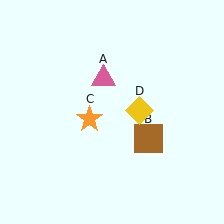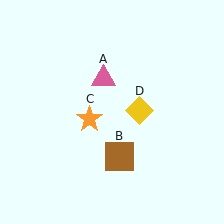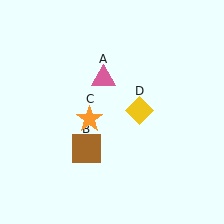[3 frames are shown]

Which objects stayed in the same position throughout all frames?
Pink triangle (object A) and orange star (object C) and yellow diamond (object D) remained stationary.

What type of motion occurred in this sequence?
The brown square (object B) rotated clockwise around the center of the scene.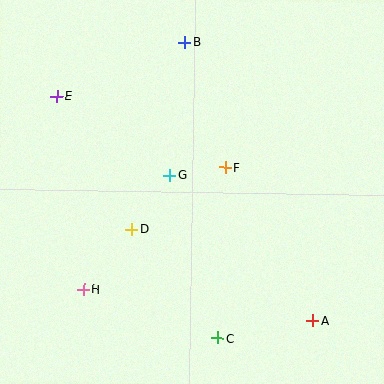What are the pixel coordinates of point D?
Point D is at (132, 230).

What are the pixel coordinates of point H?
Point H is at (84, 290).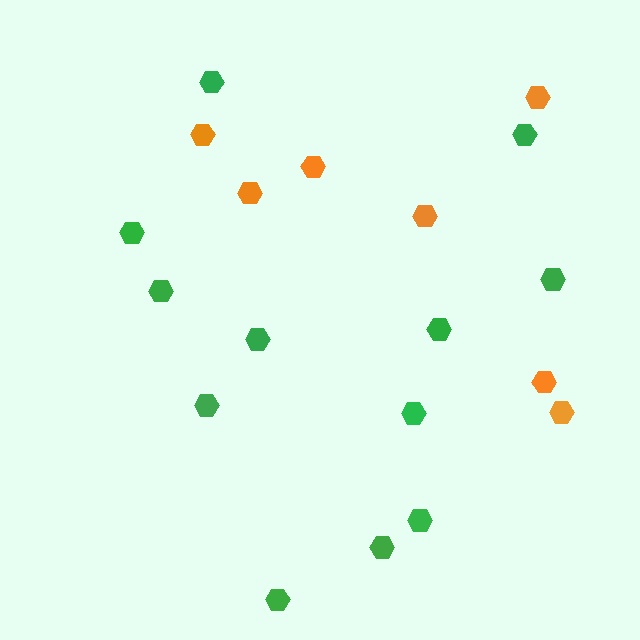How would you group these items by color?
There are 2 groups: one group of green hexagons (12) and one group of orange hexagons (7).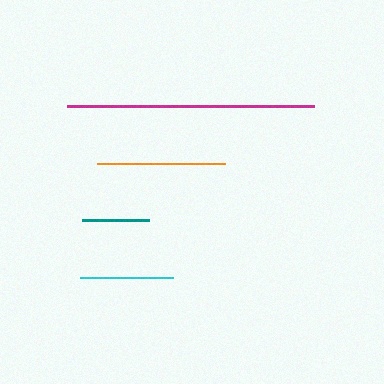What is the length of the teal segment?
The teal segment is approximately 67 pixels long.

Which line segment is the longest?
The magenta line is the longest at approximately 248 pixels.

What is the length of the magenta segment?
The magenta segment is approximately 248 pixels long.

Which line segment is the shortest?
The teal line is the shortest at approximately 67 pixels.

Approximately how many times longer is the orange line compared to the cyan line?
The orange line is approximately 1.4 times the length of the cyan line.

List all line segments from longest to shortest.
From longest to shortest: magenta, orange, cyan, teal.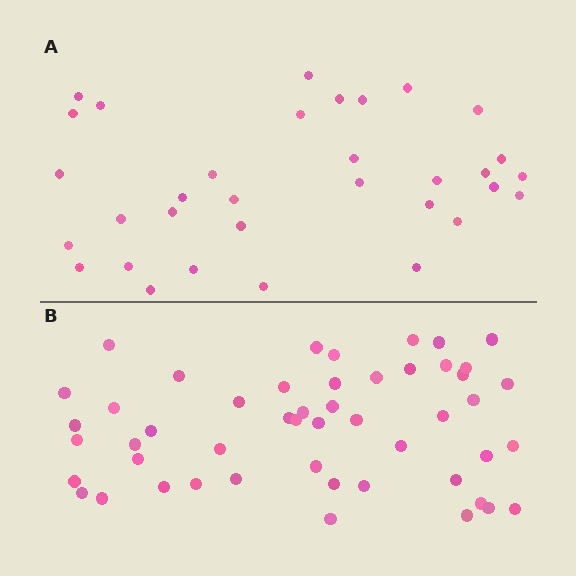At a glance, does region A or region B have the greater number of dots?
Region B (the bottom region) has more dots.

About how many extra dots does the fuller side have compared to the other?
Region B has approximately 15 more dots than region A.